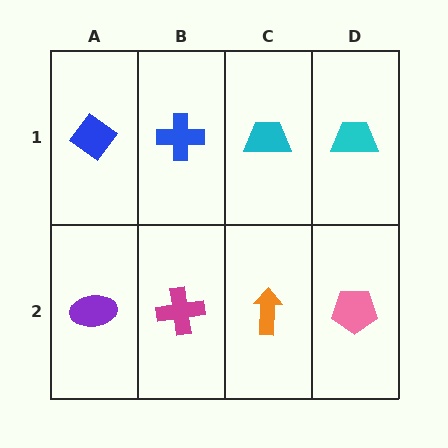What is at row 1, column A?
A blue diamond.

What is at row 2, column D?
A pink pentagon.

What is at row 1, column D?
A cyan trapezoid.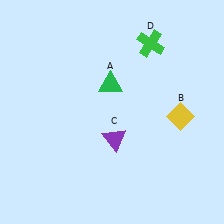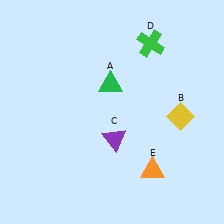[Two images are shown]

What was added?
An orange triangle (E) was added in Image 2.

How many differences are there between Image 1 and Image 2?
There is 1 difference between the two images.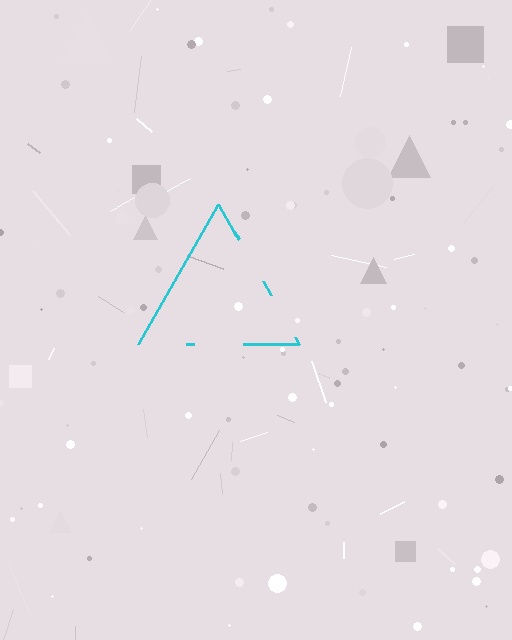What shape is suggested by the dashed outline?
The dashed outline suggests a triangle.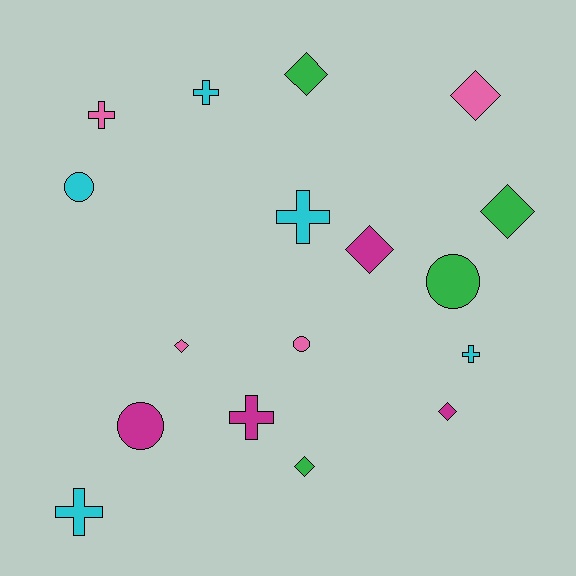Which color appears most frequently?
Cyan, with 5 objects.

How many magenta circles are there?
There is 1 magenta circle.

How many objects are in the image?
There are 17 objects.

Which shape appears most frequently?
Diamond, with 7 objects.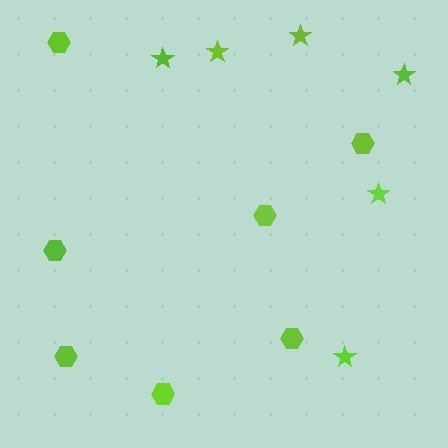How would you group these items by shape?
There are 2 groups: one group of hexagons (7) and one group of stars (6).